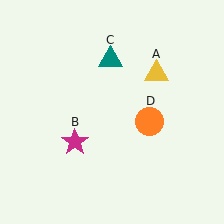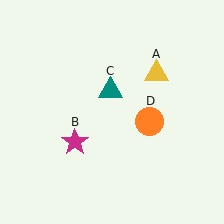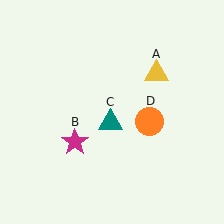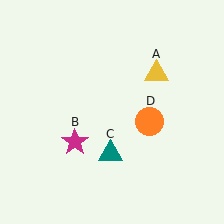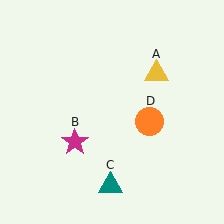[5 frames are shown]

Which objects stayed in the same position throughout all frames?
Yellow triangle (object A) and magenta star (object B) and orange circle (object D) remained stationary.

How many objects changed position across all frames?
1 object changed position: teal triangle (object C).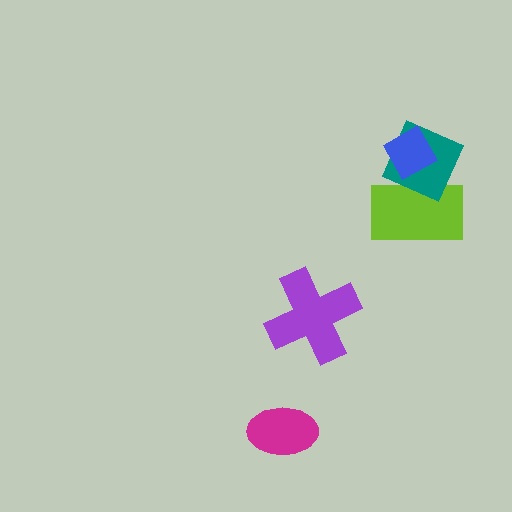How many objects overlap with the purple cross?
0 objects overlap with the purple cross.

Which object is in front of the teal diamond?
The blue diamond is in front of the teal diamond.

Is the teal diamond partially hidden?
Yes, it is partially covered by another shape.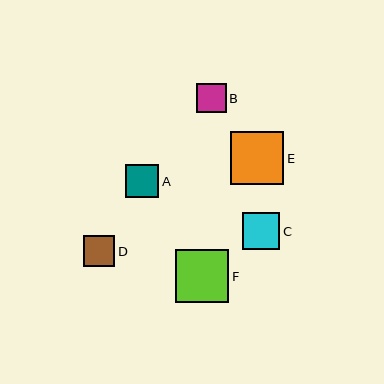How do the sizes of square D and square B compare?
Square D and square B are approximately the same size.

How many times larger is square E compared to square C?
Square E is approximately 1.4 times the size of square C.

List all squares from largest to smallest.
From largest to smallest: F, E, C, A, D, B.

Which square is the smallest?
Square B is the smallest with a size of approximately 29 pixels.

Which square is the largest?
Square F is the largest with a size of approximately 53 pixels.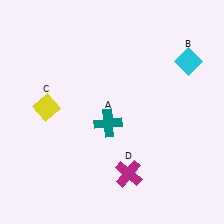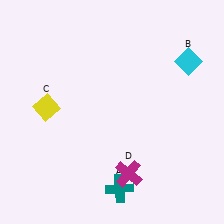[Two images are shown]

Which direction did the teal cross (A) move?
The teal cross (A) moved down.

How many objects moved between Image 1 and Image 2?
1 object moved between the two images.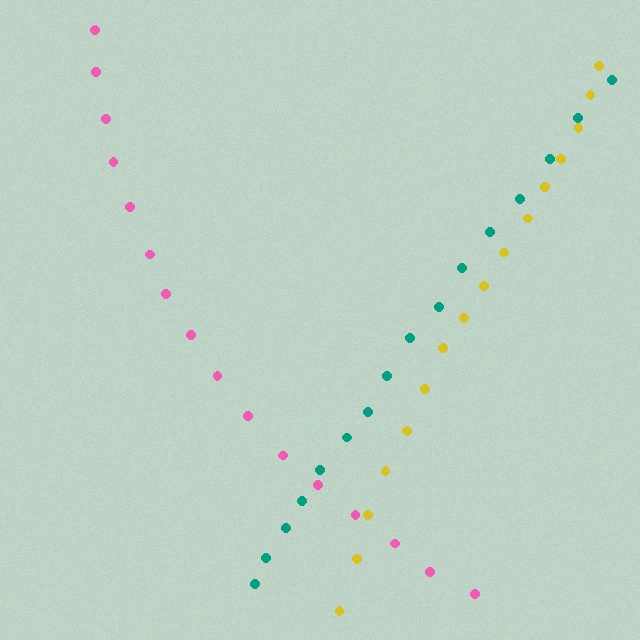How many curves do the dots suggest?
There are 3 distinct paths.